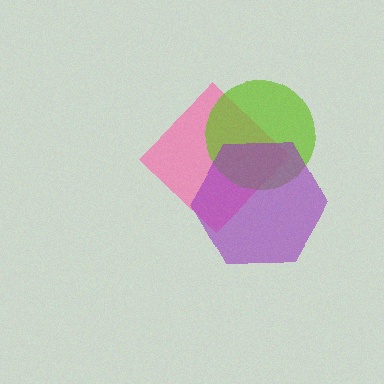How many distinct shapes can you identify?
There are 3 distinct shapes: a pink diamond, a lime circle, a purple hexagon.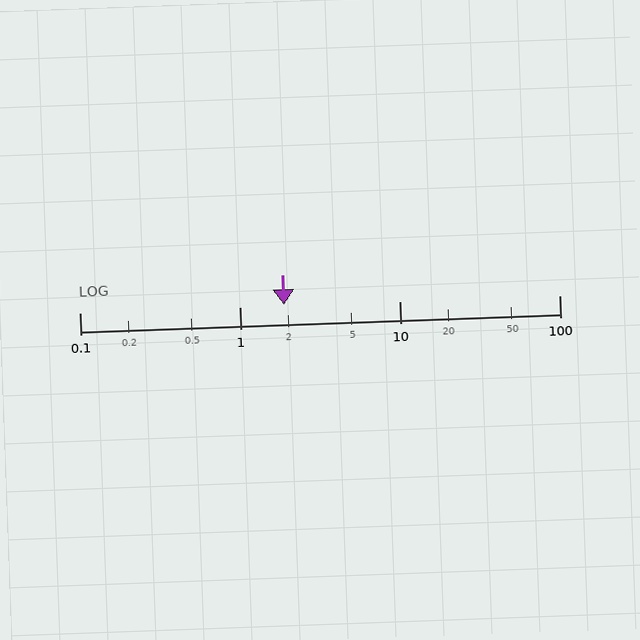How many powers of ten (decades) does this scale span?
The scale spans 3 decades, from 0.1 to 100.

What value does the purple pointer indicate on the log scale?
The pointer indicates approximately 1.9.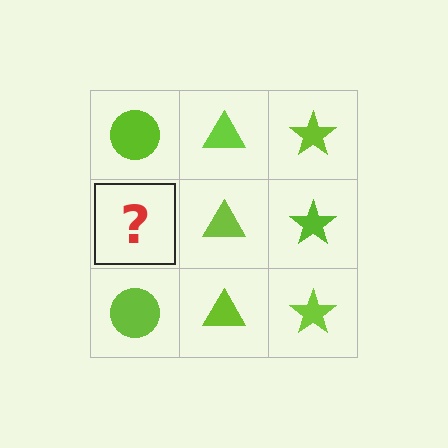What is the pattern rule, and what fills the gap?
The rule is that each column has a consistent shape. The gap should be filled with a lime circle.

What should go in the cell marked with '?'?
The missing cell should contain a lime circle.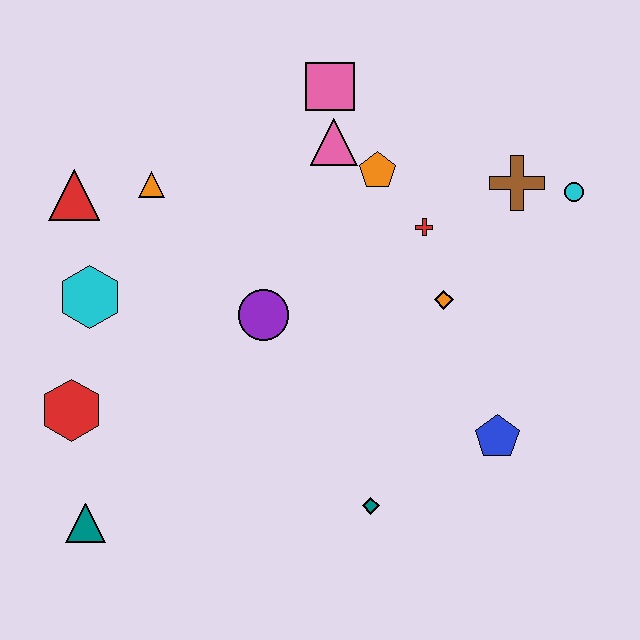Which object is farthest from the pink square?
The teal triangle is farthest from the pink square.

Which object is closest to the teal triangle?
The red hexagon is closest to the teal triangle.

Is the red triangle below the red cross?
No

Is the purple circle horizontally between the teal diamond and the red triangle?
Yes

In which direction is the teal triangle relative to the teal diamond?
The teal triangle is to the left of the teal diamond.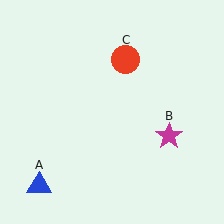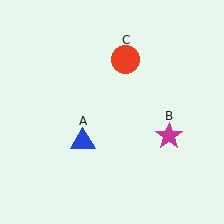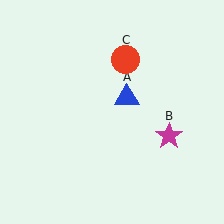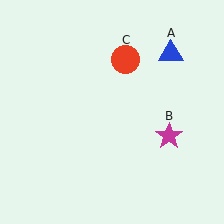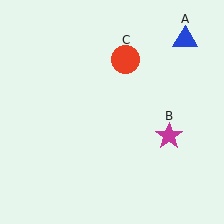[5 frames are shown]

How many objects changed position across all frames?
1 object changed position: blue triangle (object A).